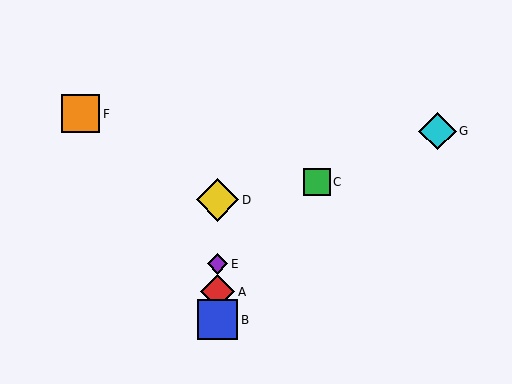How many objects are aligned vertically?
4 objects (A, B, D, E) are aligned vertically.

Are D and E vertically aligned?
Yes, both are at x≈218.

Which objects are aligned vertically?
Objects A, B, D, E are aligned vertically.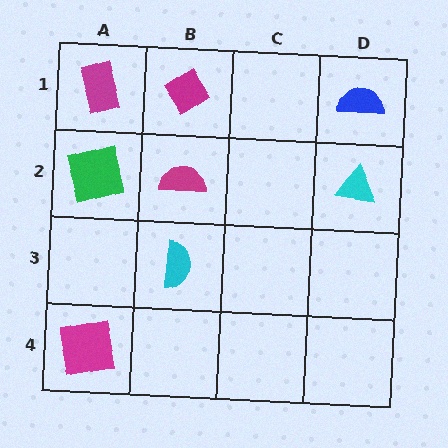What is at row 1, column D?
A blue semicircle.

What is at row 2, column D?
A cyan triangle.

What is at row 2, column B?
A magenta semicircle.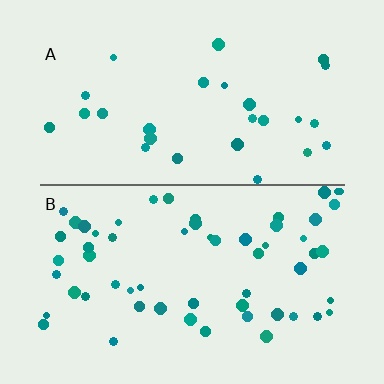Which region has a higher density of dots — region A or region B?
B (the bottom).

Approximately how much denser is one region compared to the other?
Approximately 2.1× — region B over region A.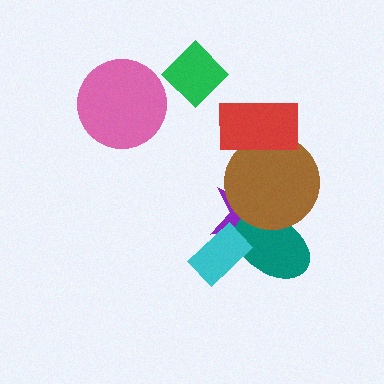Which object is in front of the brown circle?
The red rectangle is in front of the brown circle.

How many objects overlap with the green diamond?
0 objects overlap with the green diamond.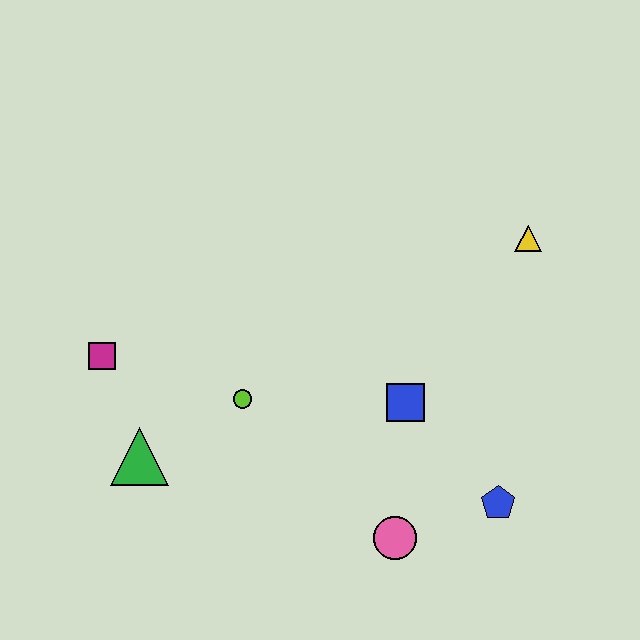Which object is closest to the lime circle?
The green triangle is closest to the lime circle.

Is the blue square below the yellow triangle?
Yes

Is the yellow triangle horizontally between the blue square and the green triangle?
No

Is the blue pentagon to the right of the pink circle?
Yes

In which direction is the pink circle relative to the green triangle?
The pink circle is to the right of the green triangle.